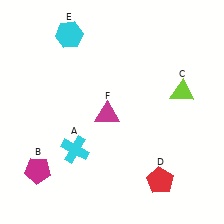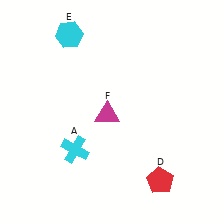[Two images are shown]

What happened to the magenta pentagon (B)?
The magenta pentagon (B) was removed in Image 2. It was in the bottom-left area of Image 1.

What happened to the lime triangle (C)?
The lime triangle (C) was removed in Image 2. It was in the top-right area of Image 1.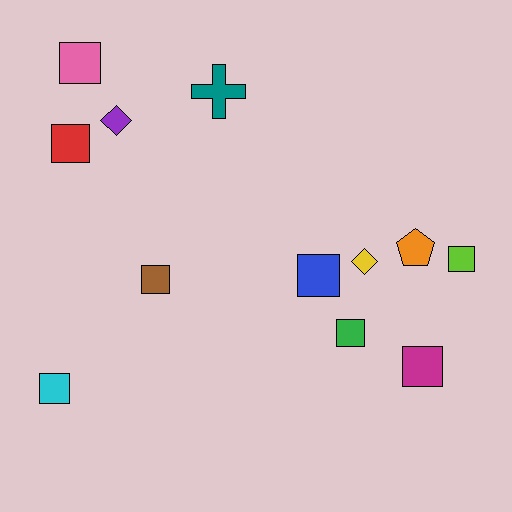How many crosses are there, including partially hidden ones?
There is 1 cross.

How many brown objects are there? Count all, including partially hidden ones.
There is 1 brown object.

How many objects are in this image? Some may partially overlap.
There are 12 objects.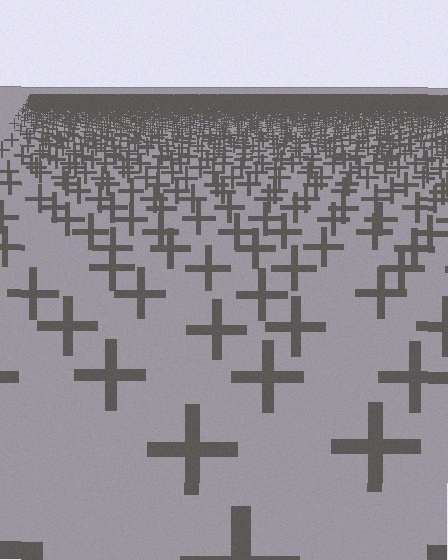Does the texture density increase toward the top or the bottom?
Density increases toward the top.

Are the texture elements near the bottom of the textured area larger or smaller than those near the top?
Larger. Near the bottom, elements are closer to the viewer and appear at a bigger on-screen size.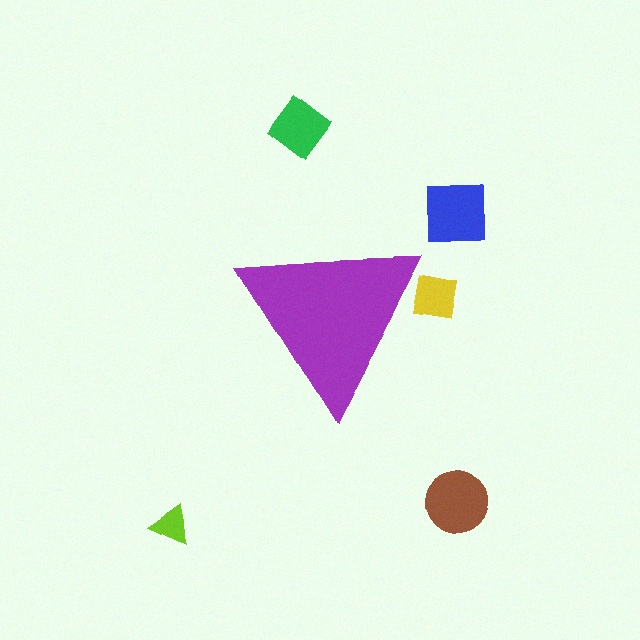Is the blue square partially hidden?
No, the blue square is fully visible.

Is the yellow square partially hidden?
Yes, the yellow square is partially hidden behind the purple triangle.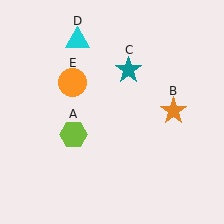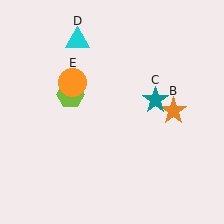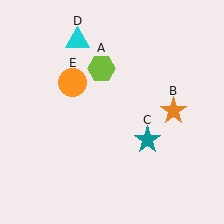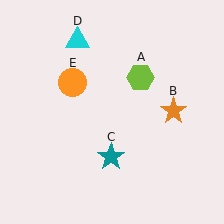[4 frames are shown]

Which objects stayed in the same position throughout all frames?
Orange star (object B) and cyan triangle (object D) and orange circle (object E) remained stationary.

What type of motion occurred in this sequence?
The lime hexagon (object A), teal star (object C) rotated clockwise around the center of the scene.